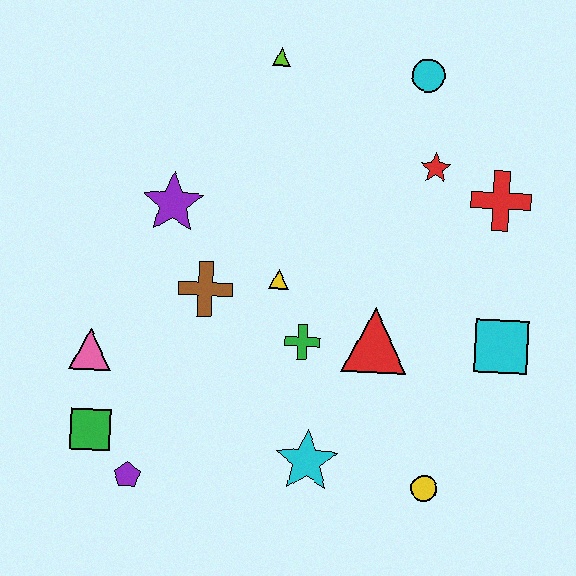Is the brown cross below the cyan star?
No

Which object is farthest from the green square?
The cyan circle is farthest from the green square.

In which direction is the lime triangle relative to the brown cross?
The lime triangle is above the brown cross.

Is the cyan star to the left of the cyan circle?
Yes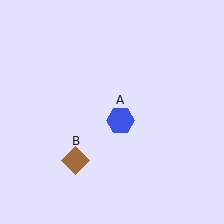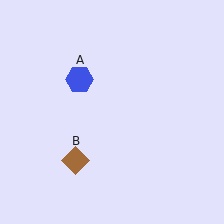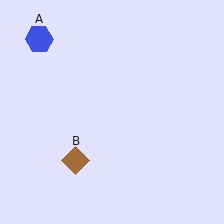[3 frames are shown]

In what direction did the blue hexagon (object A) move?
The blue hexagon (object A) moved up and to the left.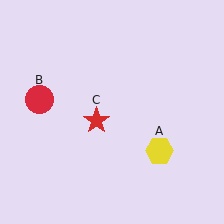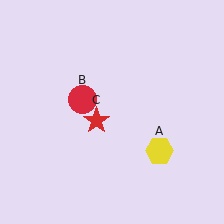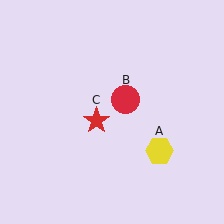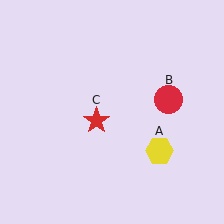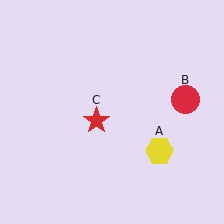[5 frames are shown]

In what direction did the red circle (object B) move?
The red circle (object B) moved right.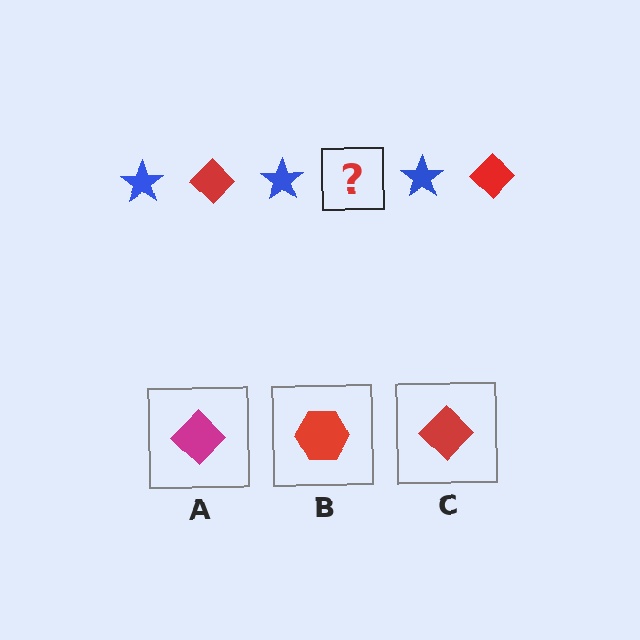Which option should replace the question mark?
Option C.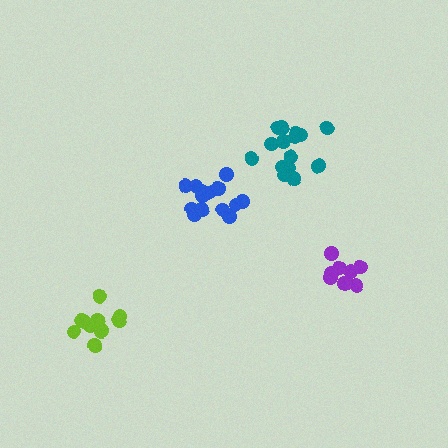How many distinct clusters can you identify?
There are 4 distinct clusters.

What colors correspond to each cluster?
The clusters are colored: purple, lime, blue, teal.